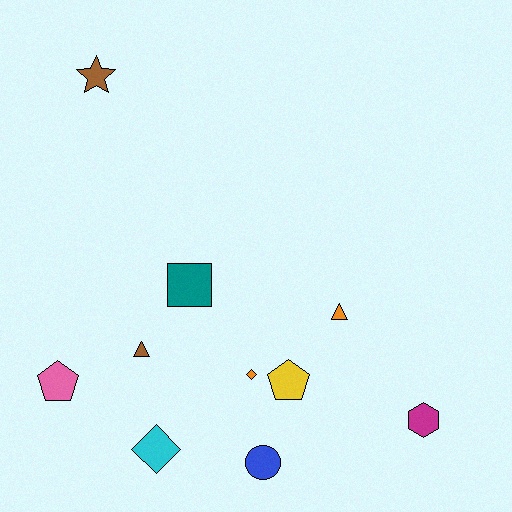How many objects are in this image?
There are 10 objects.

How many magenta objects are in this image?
There is 1 magenta object.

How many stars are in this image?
There is 1 star.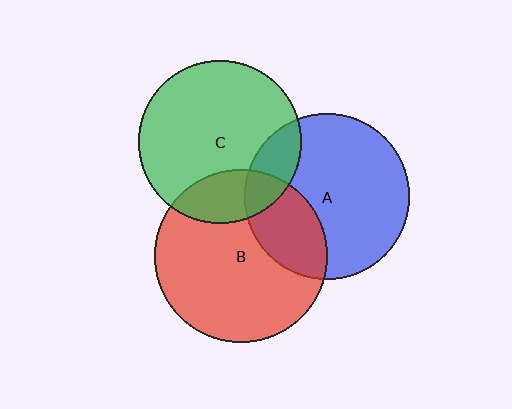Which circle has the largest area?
Circle B (red).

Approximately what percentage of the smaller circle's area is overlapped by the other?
Approximately 15%.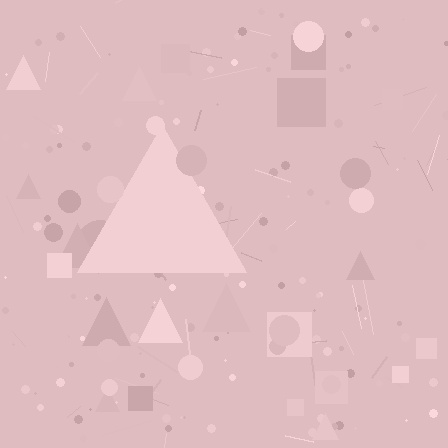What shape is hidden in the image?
A triangle is hidden in the image.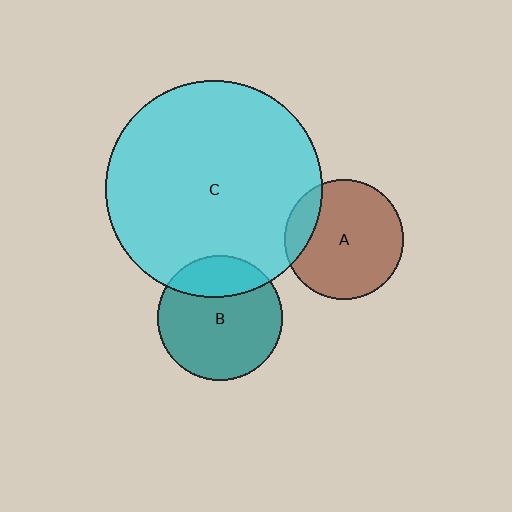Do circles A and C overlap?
Yes.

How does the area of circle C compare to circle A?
Approximately 3.3 times.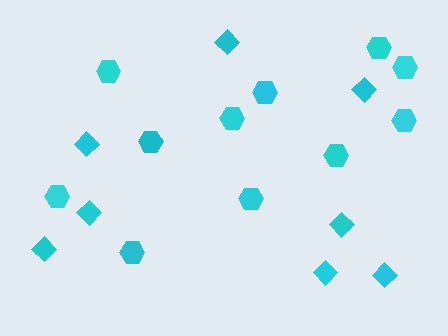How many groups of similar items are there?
There are 2 groups: one group of diamonds (8) and one group of hexagons (11).